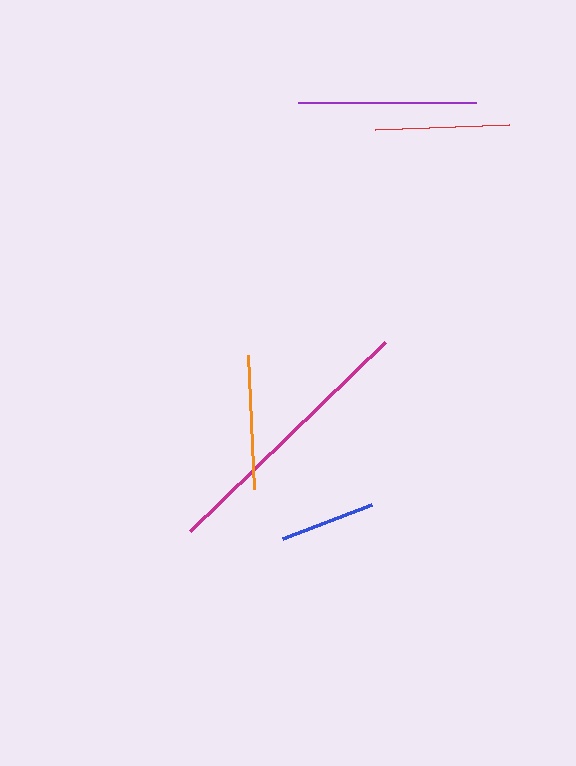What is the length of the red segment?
The red segment is approximately 134 pixels long.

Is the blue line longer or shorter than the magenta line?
The magenta line is longer than the blue line.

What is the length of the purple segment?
The purple segment is approximately 178 pixels long.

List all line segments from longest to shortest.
From longest to shortest: magenta, purple, red, orange, blue.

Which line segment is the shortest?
The blue line is the shortest at approximately 94 pixels.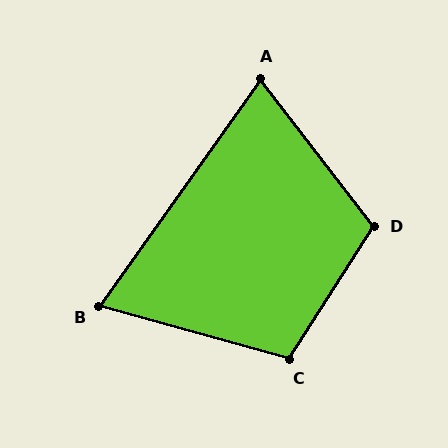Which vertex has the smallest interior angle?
B, at approximately 70 degrees.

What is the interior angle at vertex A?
Approximately 73 degrees (acute).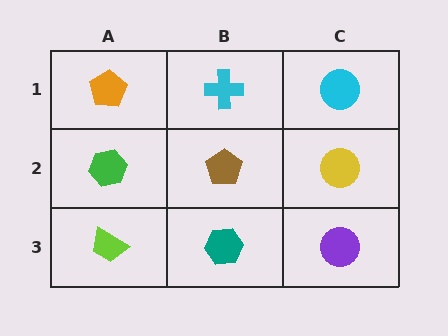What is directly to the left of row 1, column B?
An orange pentagon.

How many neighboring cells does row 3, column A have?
2.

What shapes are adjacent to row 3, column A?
A green hexagon (row 2, column A), a teal hexagon (row 3, column B).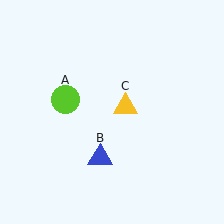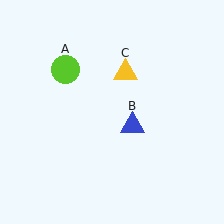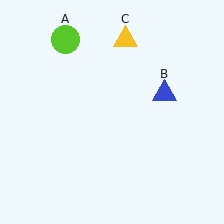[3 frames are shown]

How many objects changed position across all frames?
3 objects changed position: lime circle (object A), blue triangle (object B), yellow triangle (object C).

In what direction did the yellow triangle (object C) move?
The yellow triangle (object C) moved up.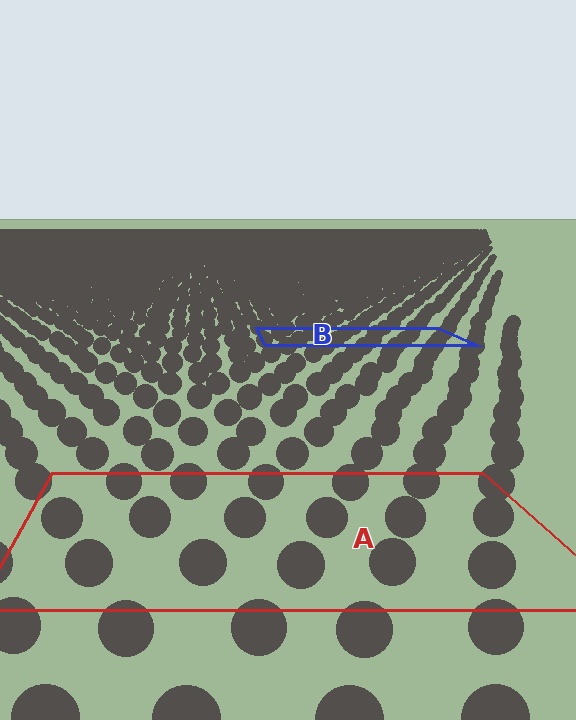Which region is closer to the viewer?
Region A is closer. The texture elements there are larger and more spread out.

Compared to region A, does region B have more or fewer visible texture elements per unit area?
Region B has more texture elements per unit area — they are packed more densely because it is farther away.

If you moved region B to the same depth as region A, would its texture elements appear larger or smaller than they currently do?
They would appear larger. At a closer depth, the same texture elements are projected at a bigger on-screen size.